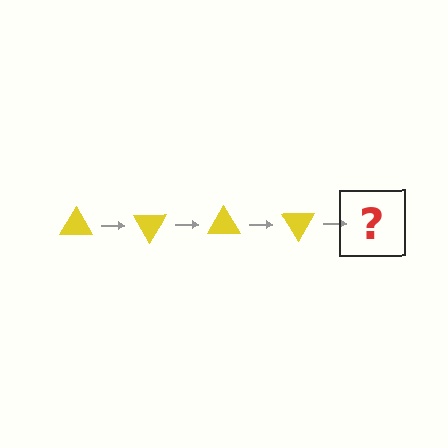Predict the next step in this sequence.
The next step is a yellow triangle rotated 240 degrees.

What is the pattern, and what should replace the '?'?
The pattern is that the triangle rotates 60 degrees each step. The '?' should be a yellow triangle rotated 240 degrees.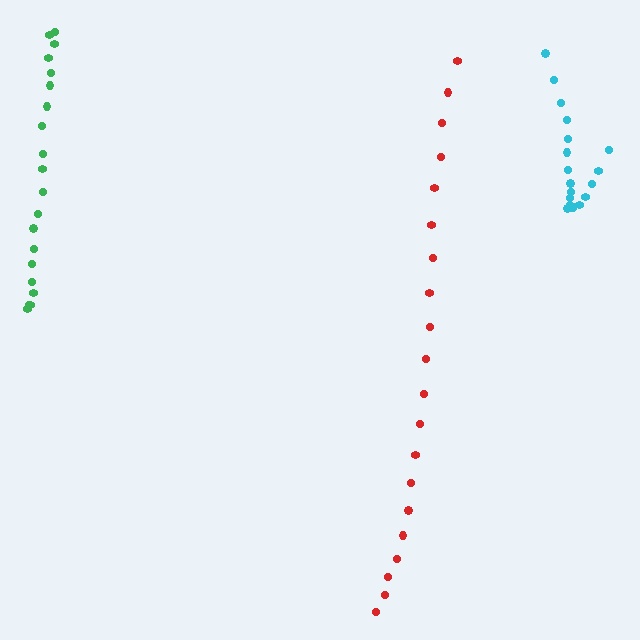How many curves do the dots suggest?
There are 3 distinct paths.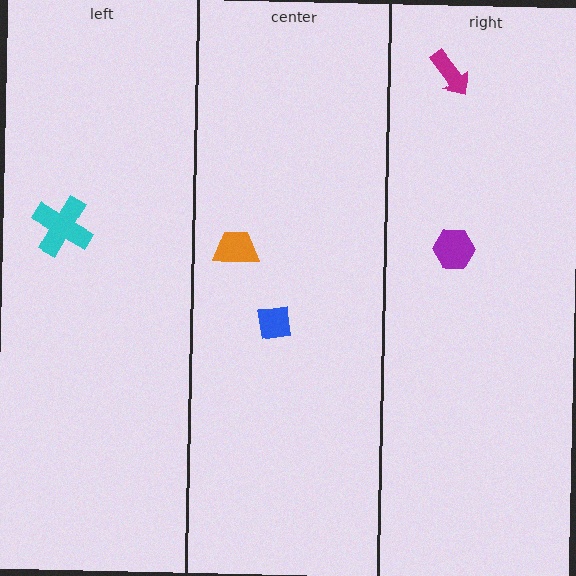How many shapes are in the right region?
2.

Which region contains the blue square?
The center region.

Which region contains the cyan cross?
The left region.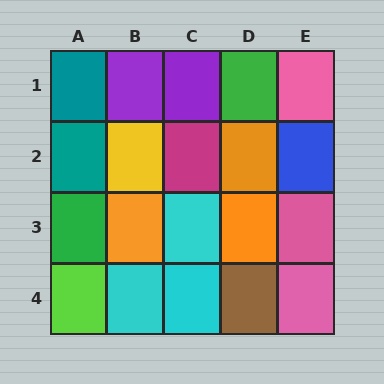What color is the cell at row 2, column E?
Blue.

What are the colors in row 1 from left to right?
Teal, purple, purple, green, pink.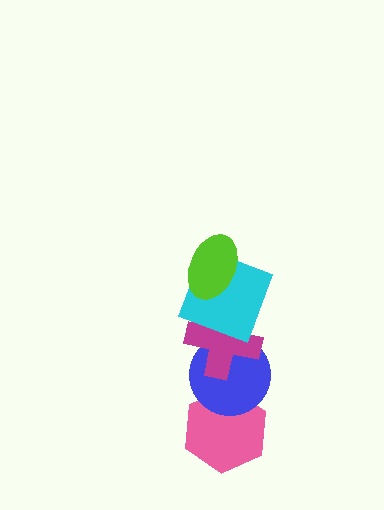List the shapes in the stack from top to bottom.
From top to bottom: the lime ellipse, the cyan square, the magenta cross, the blue circle, the pink hexagon.